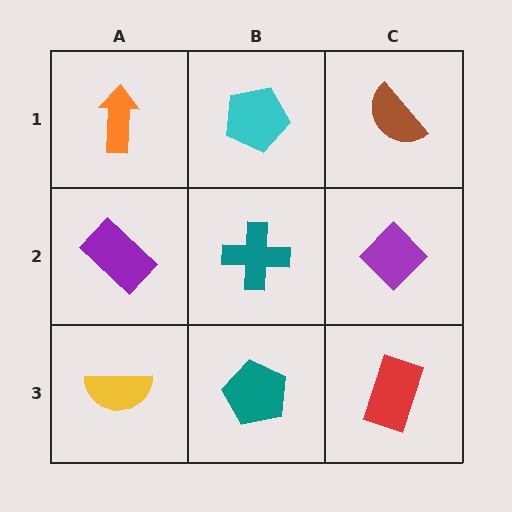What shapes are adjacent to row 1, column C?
A purple diamond (row 2, column C), a cyan pentagon (row 1, column B).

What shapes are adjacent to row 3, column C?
A purple diamond (row 2, column C), a teal pentagon (row 3, column B).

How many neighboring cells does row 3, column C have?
2.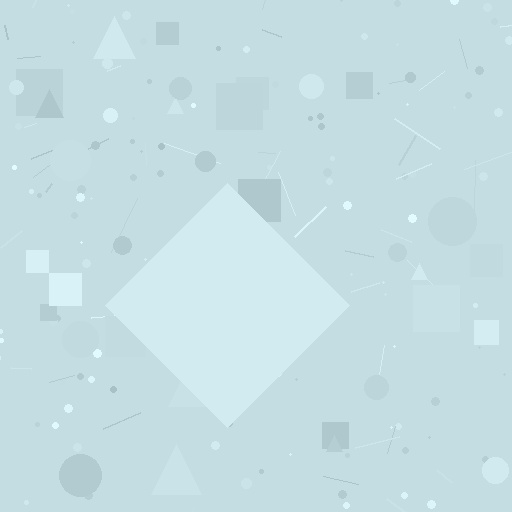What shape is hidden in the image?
A diamond is hidden in the image.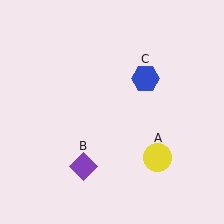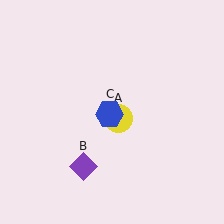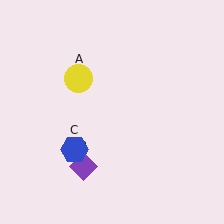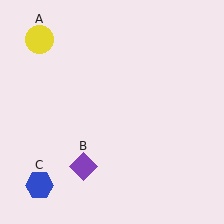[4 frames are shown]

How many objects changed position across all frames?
2 objects changed position: yellow circle (object A), blue hexagon (object C).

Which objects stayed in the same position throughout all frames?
Purple diamond (object B) remained stationary.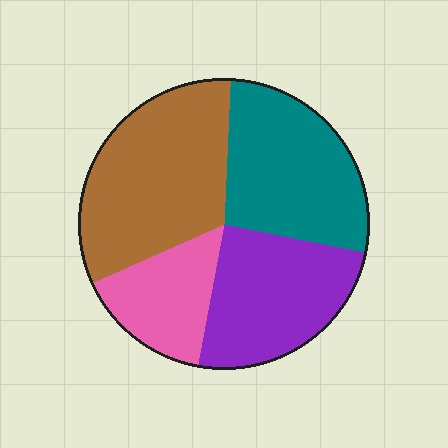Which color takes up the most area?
Brown, at roughly 35%.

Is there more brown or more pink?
Brown.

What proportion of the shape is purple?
Purple covers roughly 25% of the shape.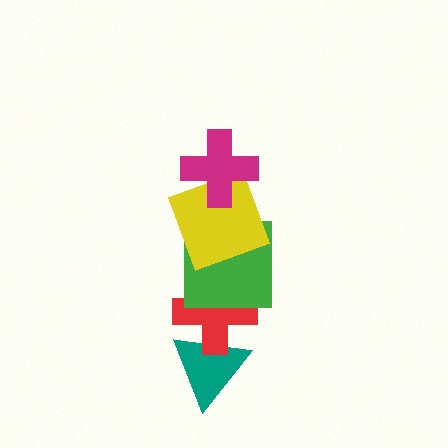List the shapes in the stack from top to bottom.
From top to bottom: the magenta cross, the yellow square, the green square, the red cross, the teal triangle.